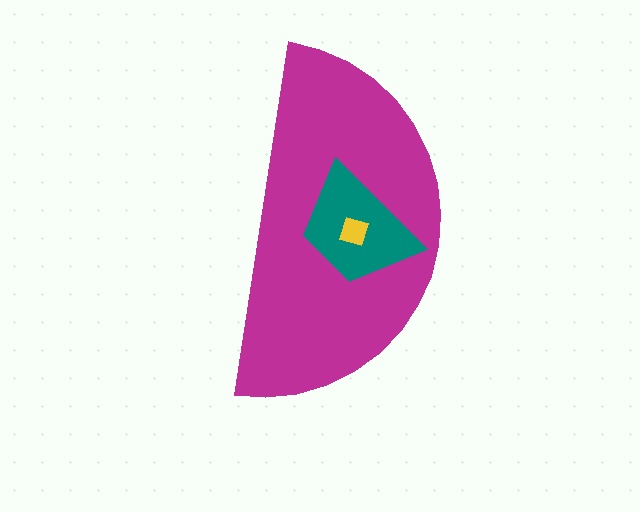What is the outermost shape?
The magenta semicircle.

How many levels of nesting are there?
3.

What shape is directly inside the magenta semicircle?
The teal trapezoid.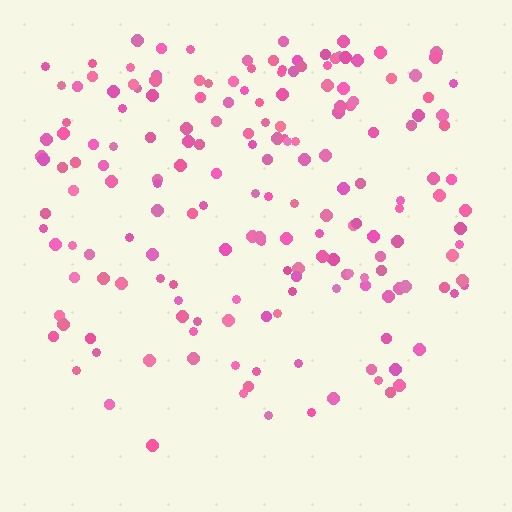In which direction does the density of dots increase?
From bottom to top, with the top side densest.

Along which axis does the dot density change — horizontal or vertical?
Vertical.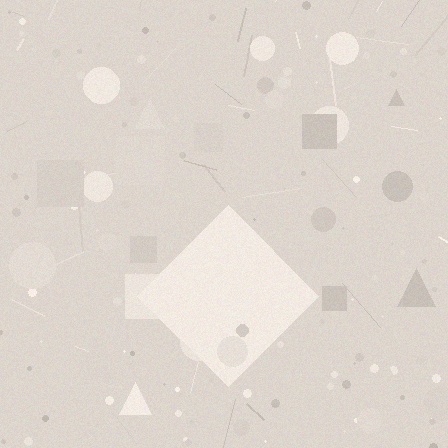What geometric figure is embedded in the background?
A diamond is embedded in the background.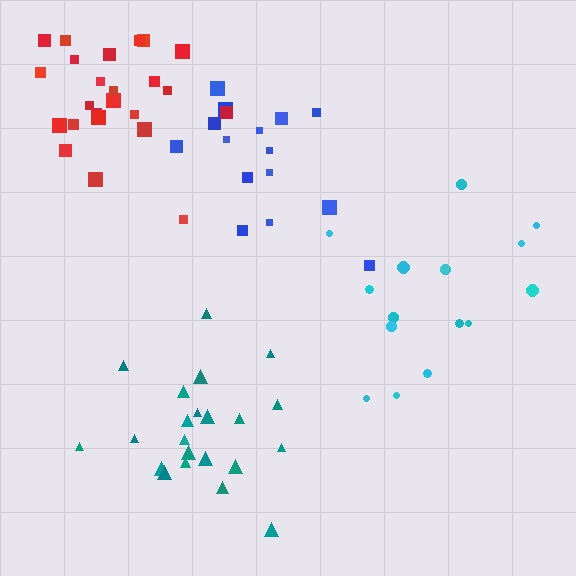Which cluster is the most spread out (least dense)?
Cyan.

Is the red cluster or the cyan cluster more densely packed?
Red.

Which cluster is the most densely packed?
Red.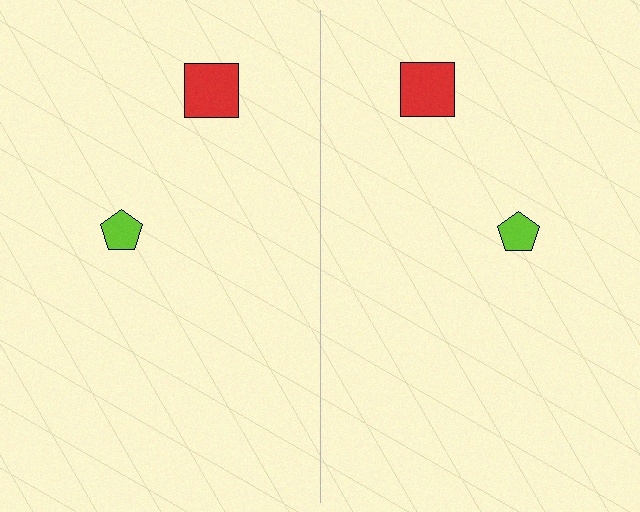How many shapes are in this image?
There are 4 shapes in this image.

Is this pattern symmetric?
Yes, this pattern has bilateral (reflection) symmetry.